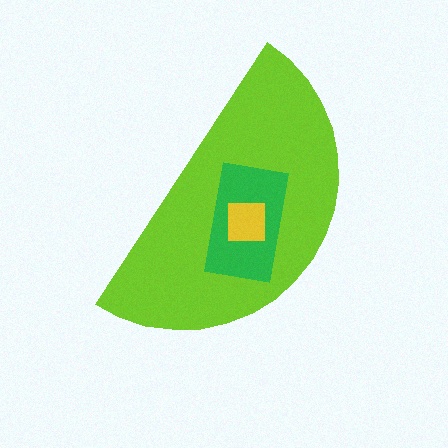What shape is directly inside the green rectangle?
The yellow square.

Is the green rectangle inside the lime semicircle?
Yes.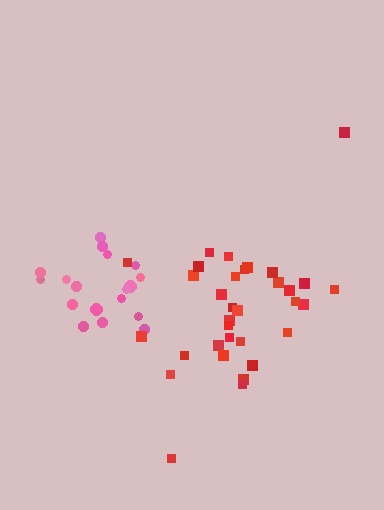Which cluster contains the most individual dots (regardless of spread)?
Red (33).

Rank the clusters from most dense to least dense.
pink, red.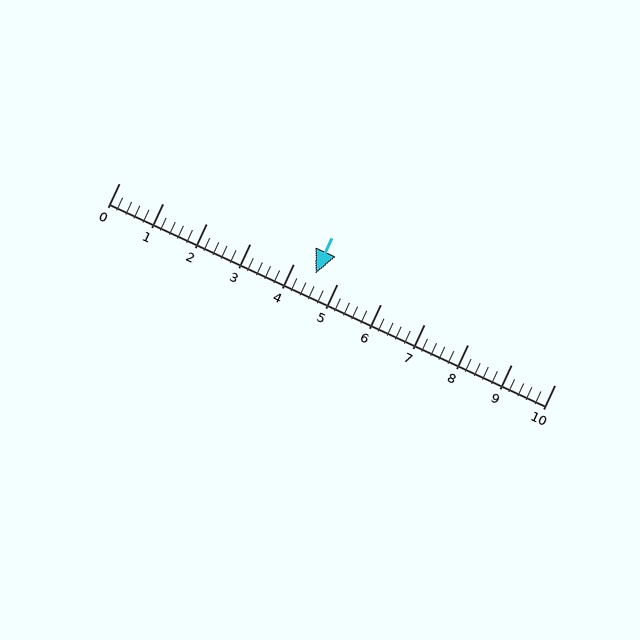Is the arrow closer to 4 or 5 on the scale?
The arrow is closer to 5.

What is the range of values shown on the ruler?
The ruler shows values from 0 to 10.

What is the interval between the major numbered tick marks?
The major tick marks are spaced 1 units apart.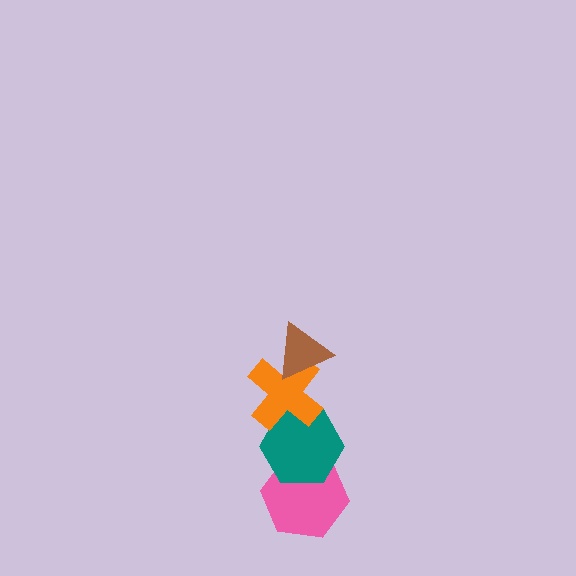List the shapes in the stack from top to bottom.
From top to bottom: the brown triangle, the orange cross, the teal hexagon, the pink hexagon.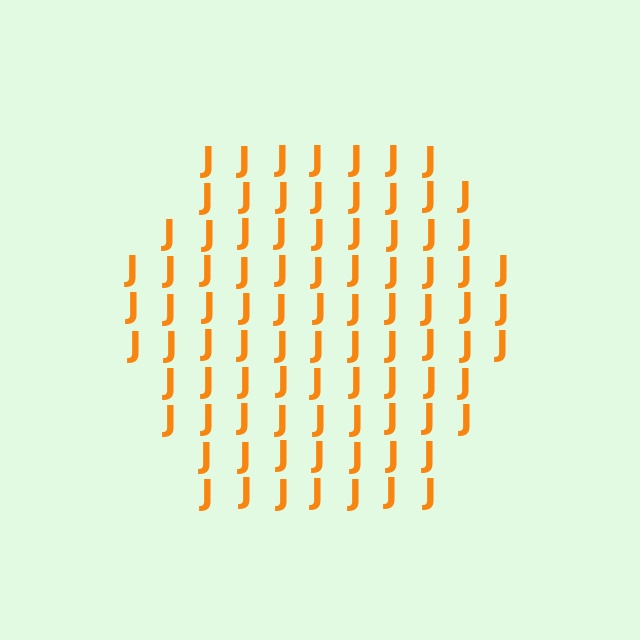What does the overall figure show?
The overall figure shows a hexagon.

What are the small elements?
The small elements are letter J's.